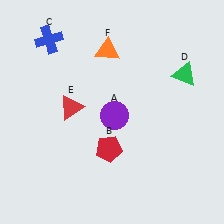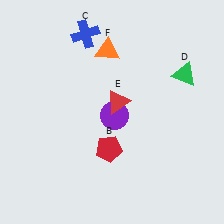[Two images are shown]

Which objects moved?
The objects that moved are: the blue cross (C), the red triangle (E).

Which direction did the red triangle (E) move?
The red triangle (E) moved right.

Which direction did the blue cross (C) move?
The blue cross (C) moved right.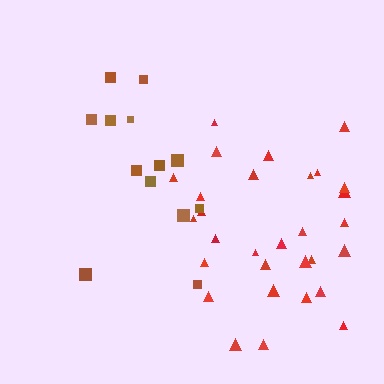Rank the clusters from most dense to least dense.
red, brown.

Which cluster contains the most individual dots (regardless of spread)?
Red (31).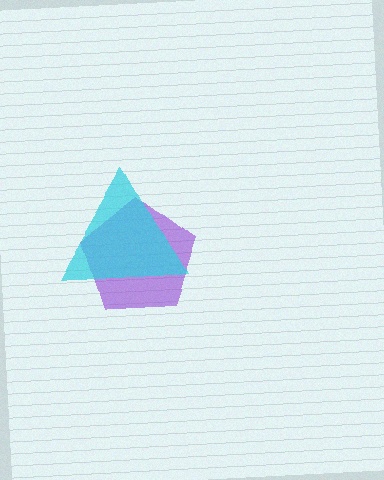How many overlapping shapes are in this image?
There are 2 overlapping shapes in the image.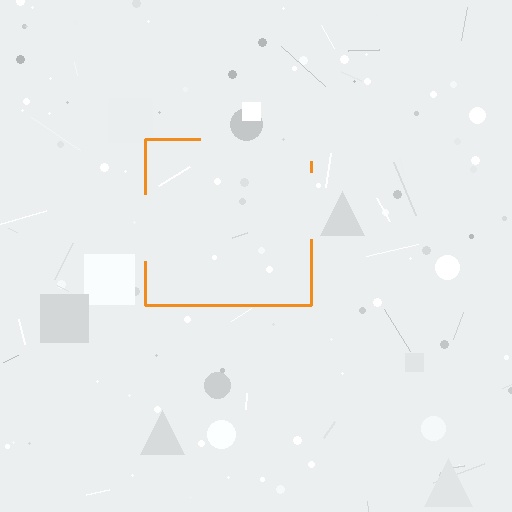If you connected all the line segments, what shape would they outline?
They would outline a square.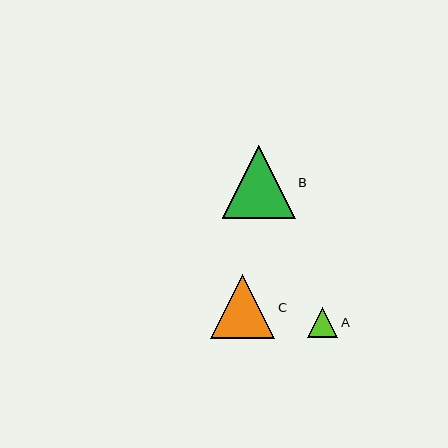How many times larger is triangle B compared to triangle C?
Triangle B is approximately 1.1 times the size of triangle C.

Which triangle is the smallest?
Triangle A is the smallest with a size of approximately 30 pixels.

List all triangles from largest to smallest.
From largest to smallest: B, C, A.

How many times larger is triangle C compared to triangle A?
Triangle C is approximately 2.1 times the size of triangle A.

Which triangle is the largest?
Triangle B is the largest with a size of approximately 73 pixels.